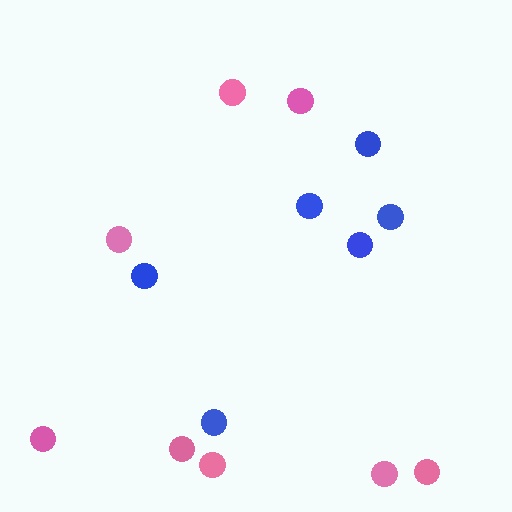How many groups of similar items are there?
There are 2 groups: one group of blue circles (6) and one group of pink circles (8).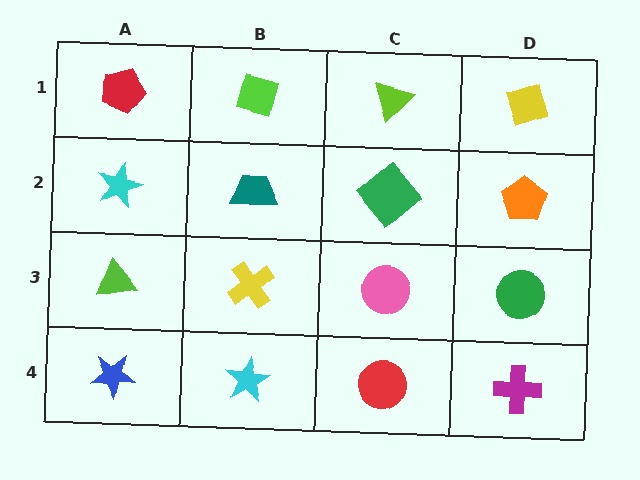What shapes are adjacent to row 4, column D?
A green circle (row 3, column D), a red circle (row 4, column C).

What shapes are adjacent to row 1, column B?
A teal trapezoid (row 2, column B), a red pentagon (row 1, column A), a lime triangle (row 1, column C).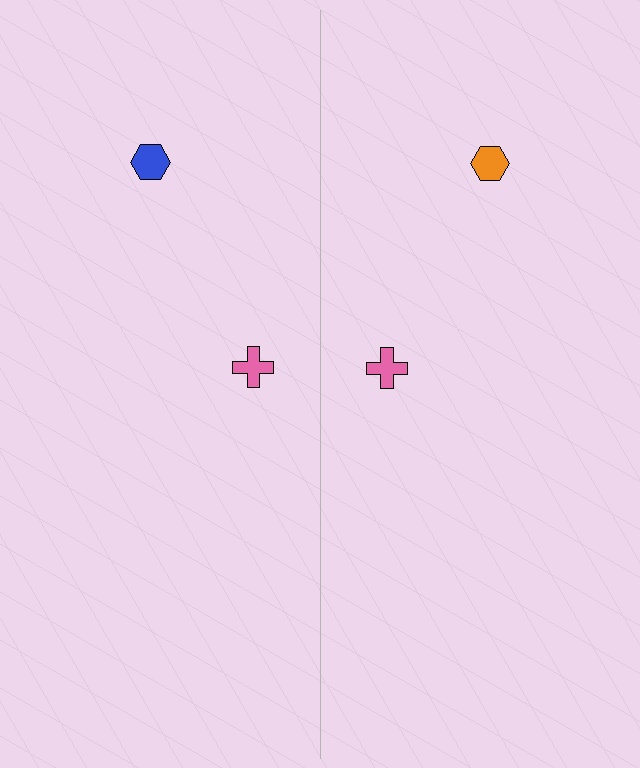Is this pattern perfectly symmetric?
No, the pattern is not perfectly symmetric. The orange hexagon on the right side breaks the symmetry — its mirror counterpart is blue.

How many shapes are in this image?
There are 4 shapes in this image.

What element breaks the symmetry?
The orange hexagon on the right side breaks the symmetry — its mirror counterpart is blue.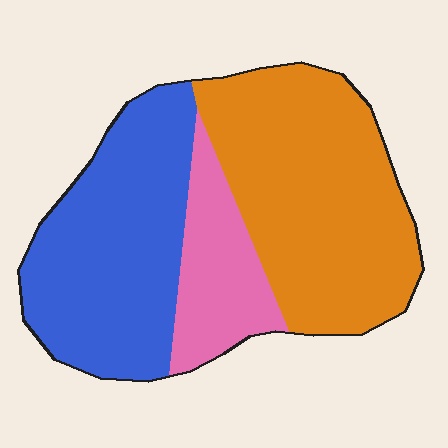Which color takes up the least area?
Pink, at roughly 15%.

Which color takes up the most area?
Orange, at roughly 45%.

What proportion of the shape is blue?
Blue takes up about three eighths (3/8) of the shape.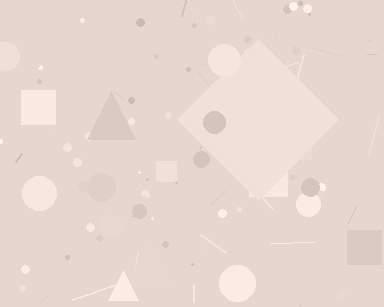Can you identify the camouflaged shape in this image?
The camouflaged shape is a diamond.